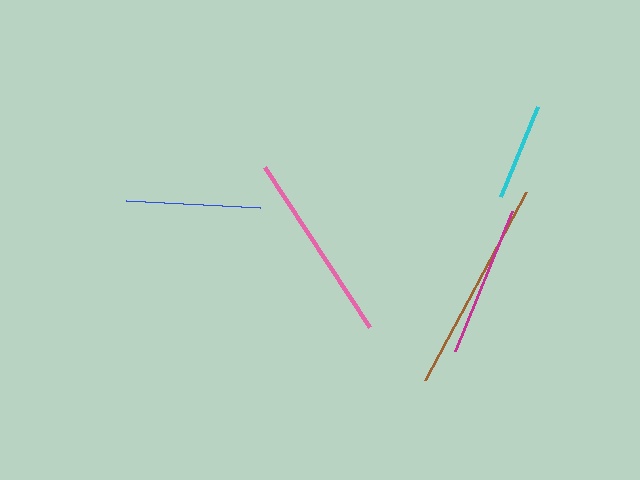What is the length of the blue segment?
The blue segment is approximately 135 pixels long.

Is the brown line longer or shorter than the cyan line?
The brown line is longer than the cyan line.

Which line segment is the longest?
The brown line is the longest at approximately 213 pixels.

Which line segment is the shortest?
The cyan line is the shortest at approximately 97 pixels.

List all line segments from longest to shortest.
From longest to shortest: brown, pink, magenta, blue, cyan.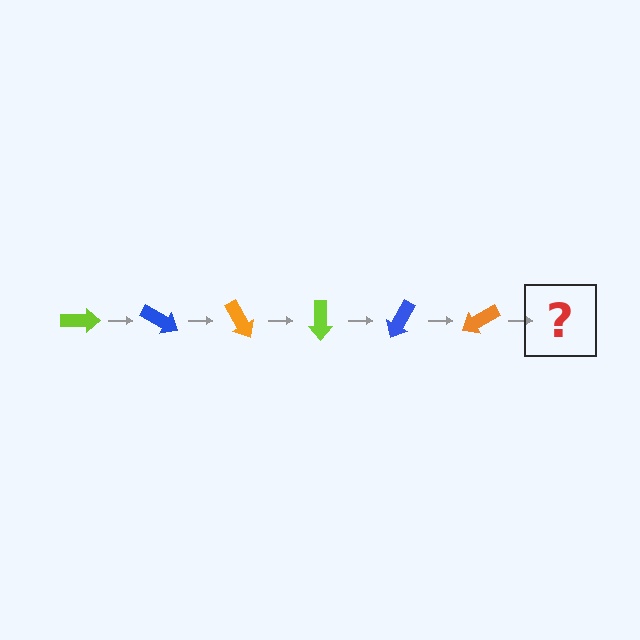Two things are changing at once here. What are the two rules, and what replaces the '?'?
The two rules are that it rotates 30 degrees each step and the color cycles through lime, blue, and orange. The '?' should be a lime arrow, rotated 180 degrees from the start.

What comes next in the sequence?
The next element should be a lime arrow, rotated 180 degrees from the start.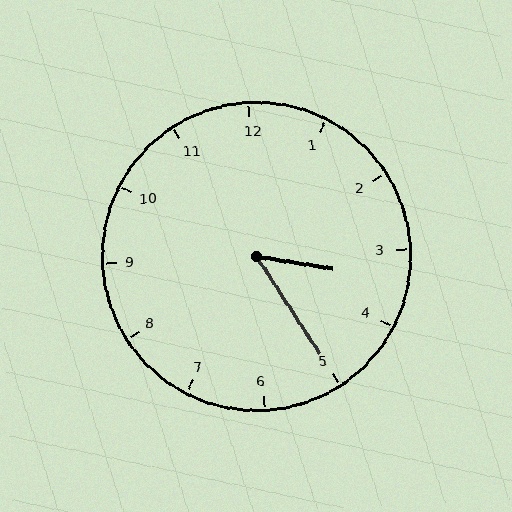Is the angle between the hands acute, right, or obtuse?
It is acute.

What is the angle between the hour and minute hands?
Approximately 48 degrees.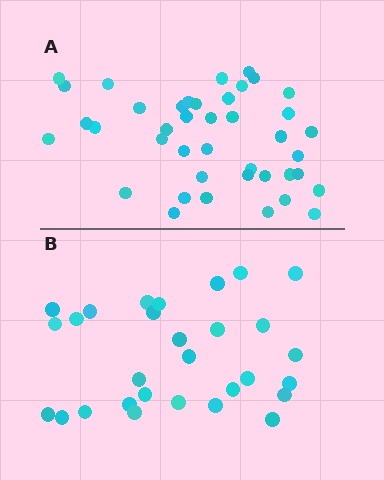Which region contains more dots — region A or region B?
Region A (the top region) has more dots.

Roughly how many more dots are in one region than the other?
Region A has roughly 12 or so more dots than region B.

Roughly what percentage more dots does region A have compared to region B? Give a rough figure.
About 40% more.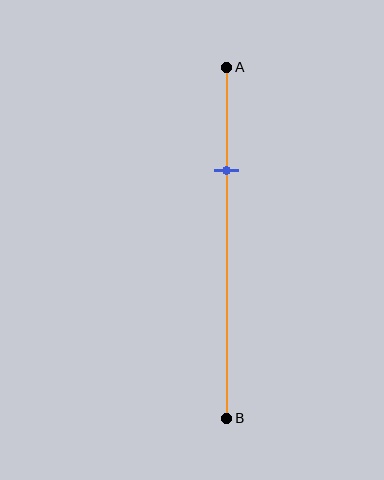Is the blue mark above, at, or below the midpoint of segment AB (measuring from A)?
The blue mark is above the midpoint of segment AB.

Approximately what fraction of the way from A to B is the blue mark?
The blue mark is approximately 30% of the way from A to B.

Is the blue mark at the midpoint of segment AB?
No, the mark is at about 30% from A, not at the 50% midpoint.